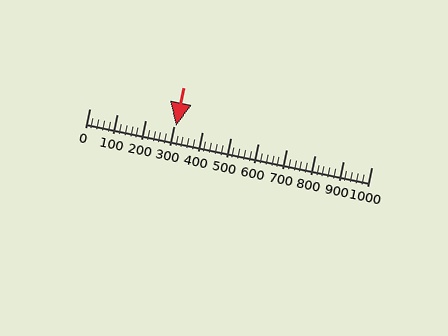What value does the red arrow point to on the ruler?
The red arrow points to approximately 306.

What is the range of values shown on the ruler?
The ruler shows values from 0 to 1000.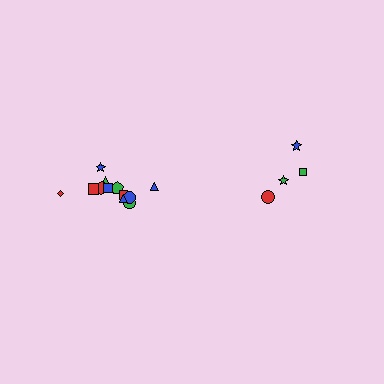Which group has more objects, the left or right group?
The left group.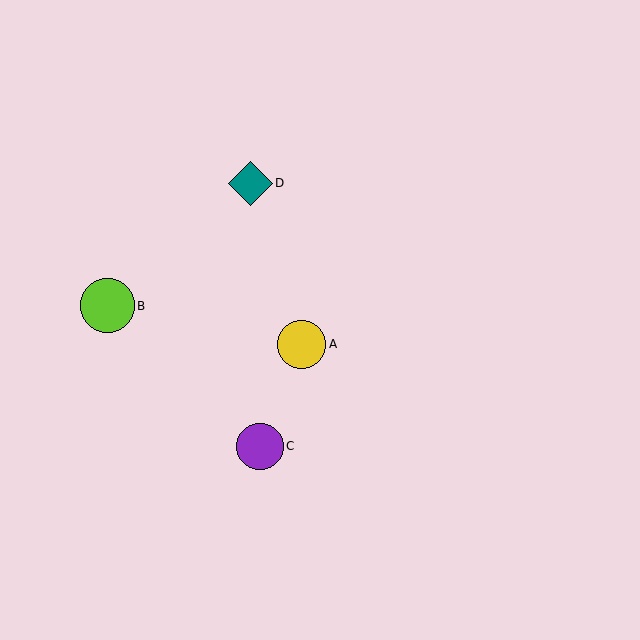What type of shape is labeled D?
Shape D is a teal diamond.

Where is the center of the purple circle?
The center of the purple circle is at (260, 446).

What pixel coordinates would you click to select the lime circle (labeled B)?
Click at (107, 306) to select the lime circle B.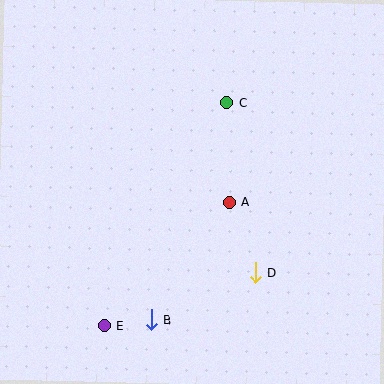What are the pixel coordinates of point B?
Point B is at (151, 320).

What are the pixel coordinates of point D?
Point D is at (255, 272).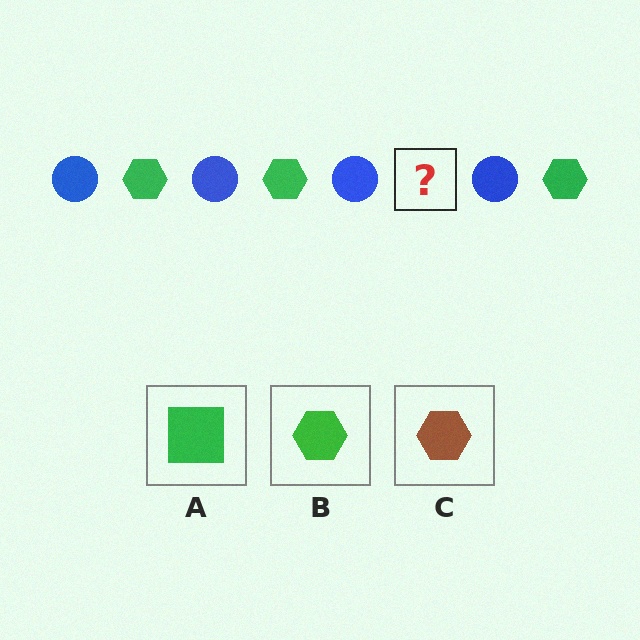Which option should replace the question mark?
Option B.